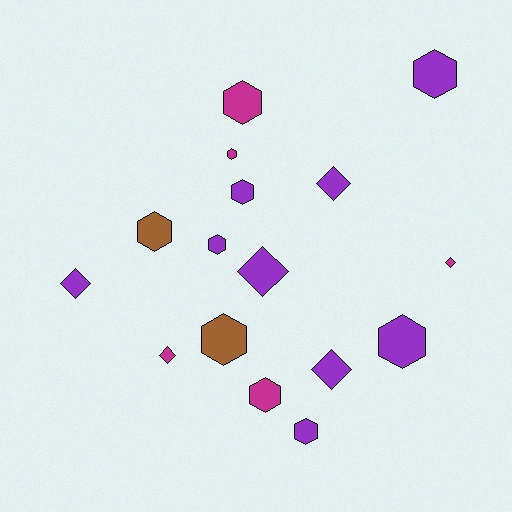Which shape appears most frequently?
Hexagon, with 10 objects.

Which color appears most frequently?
Purple, with 9 objects.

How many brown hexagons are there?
There are 2 brown hexagons.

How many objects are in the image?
There are 16 objects.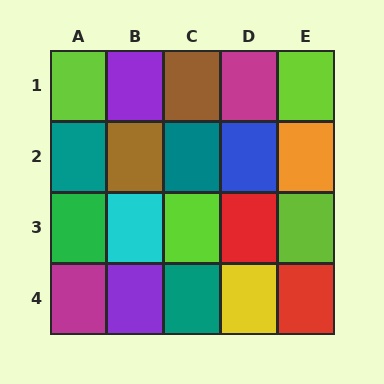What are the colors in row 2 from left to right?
Teal, brown, teal, blue, orange.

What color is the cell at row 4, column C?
Teal.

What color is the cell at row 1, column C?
Brown.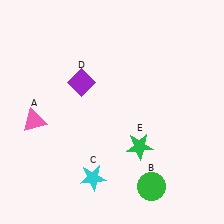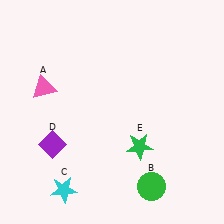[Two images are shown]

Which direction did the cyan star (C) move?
The cyan star (C) moved left.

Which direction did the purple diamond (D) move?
The purple diamond (D) moved down.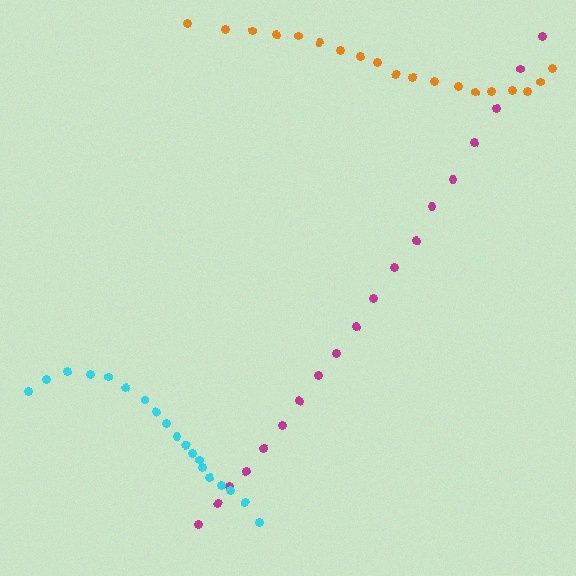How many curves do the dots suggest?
There are 3 distinct paths.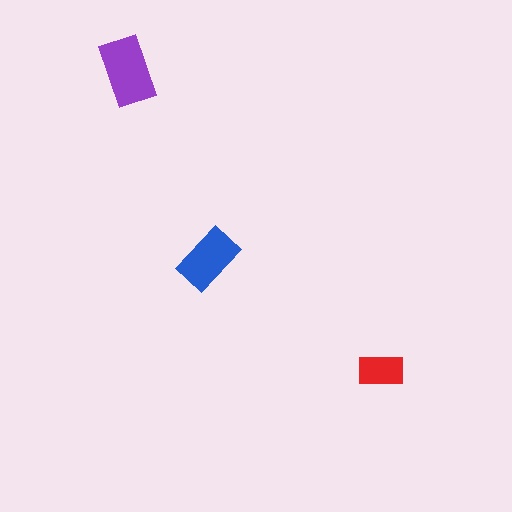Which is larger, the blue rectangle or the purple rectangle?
The purple one.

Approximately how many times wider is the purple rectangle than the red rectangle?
About 1.5 times wider.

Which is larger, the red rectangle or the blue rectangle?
The blue one.